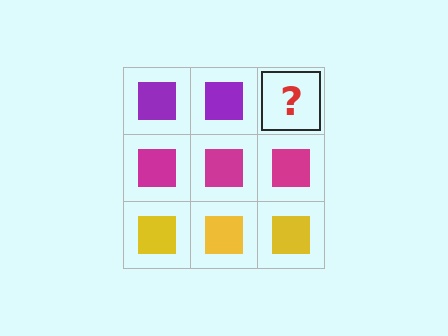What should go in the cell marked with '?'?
The missing cell should contain a purple square.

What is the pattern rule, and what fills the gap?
The rule is that each row has a consistent color. The gap should be filled with a purple square.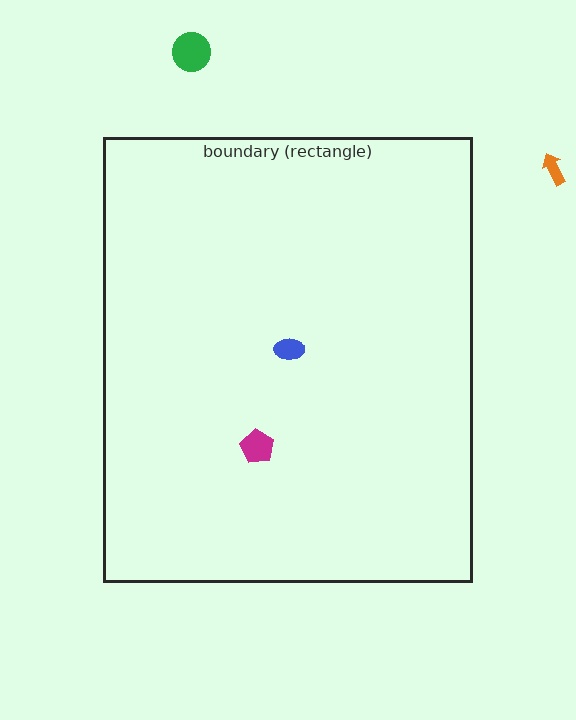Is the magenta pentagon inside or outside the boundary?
Inside.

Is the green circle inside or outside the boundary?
Outside.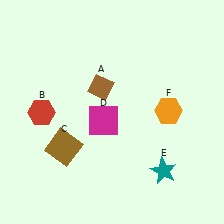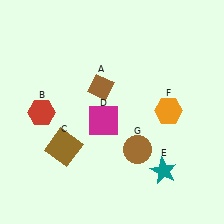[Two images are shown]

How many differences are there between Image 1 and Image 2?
There is 1 difference between the two images.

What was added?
A brown circle (G) was added in Image 2.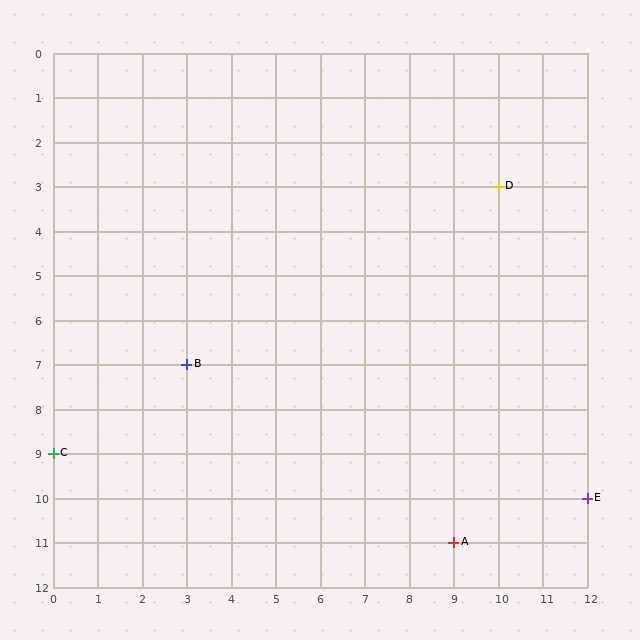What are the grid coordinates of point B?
Point B is at grid coordinates (3, 7).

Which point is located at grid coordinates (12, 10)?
Point E is at (12, 10).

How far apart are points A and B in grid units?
Points A and B are 6 columns and 4 rows apart (about 7.2 grid units diagonally).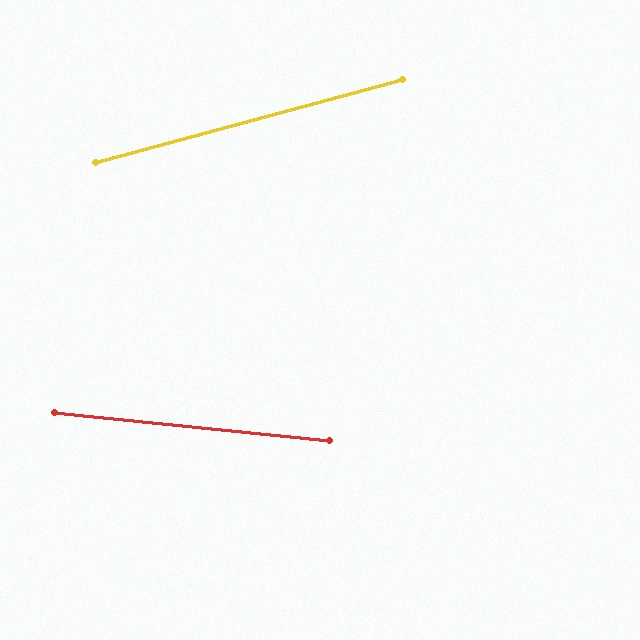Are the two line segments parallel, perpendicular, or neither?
Neither parallel nor perpendicular — they differ by about 21°.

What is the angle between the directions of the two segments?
Approximately 21 degrees.